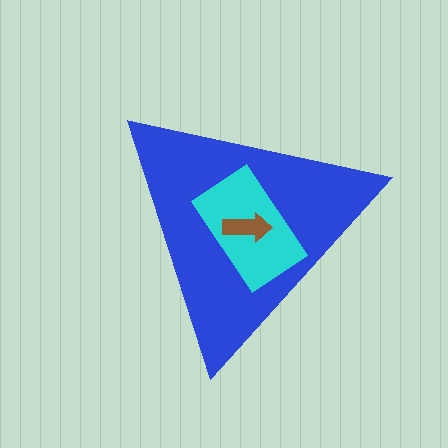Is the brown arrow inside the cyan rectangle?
Yes.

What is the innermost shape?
The brown arrow.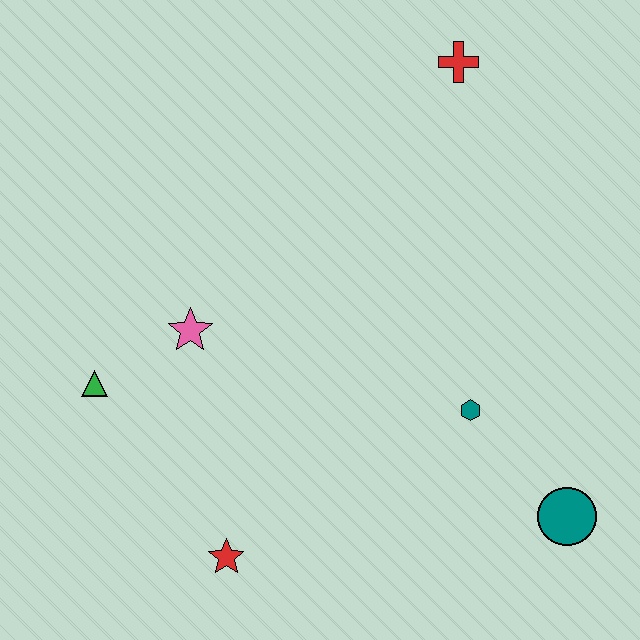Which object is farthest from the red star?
The red cross is farthest from the red star.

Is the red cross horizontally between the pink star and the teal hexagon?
Yes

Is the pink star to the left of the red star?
Yes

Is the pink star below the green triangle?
No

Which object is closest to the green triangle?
The pink star is closest to the green triangle.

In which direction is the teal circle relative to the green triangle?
The teal circle is to the right of the green triangle.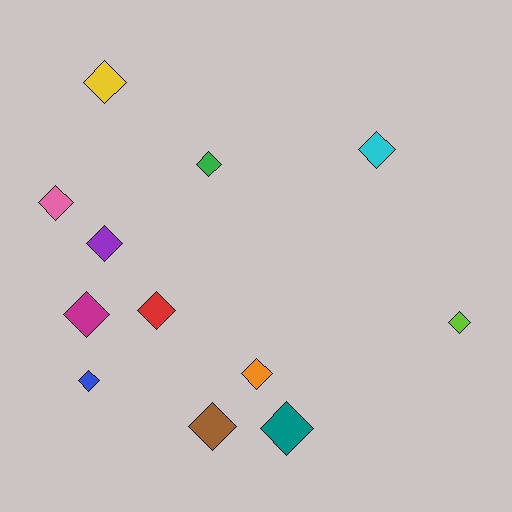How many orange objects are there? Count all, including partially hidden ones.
There is 1 orange object.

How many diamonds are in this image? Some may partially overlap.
There are 12 diamonds.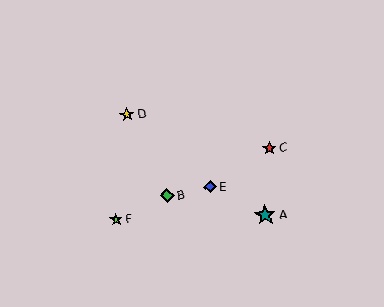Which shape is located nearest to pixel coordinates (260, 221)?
The teal star (labeled A) at (265, 215) is nearest to that location.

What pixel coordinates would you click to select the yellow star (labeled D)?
Click at (127, 115) to select the yellow star D.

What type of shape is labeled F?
Shape F is a lime star.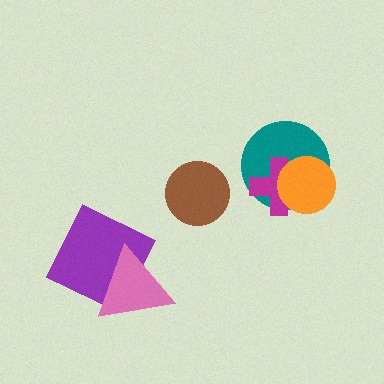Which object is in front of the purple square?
The pink triangle is in front of the purple square.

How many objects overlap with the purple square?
1 object overlaps with the purple square.